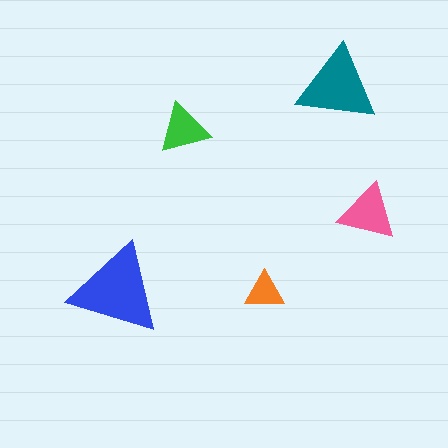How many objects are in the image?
There are 5 objects in the image.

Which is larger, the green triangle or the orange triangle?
The green one.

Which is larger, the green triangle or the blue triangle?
The blue one.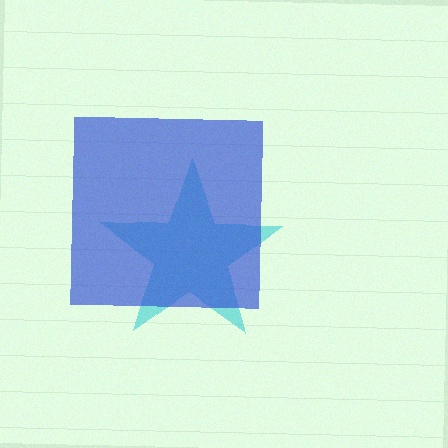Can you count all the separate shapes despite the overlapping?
Yes, there are 2 separate shapes.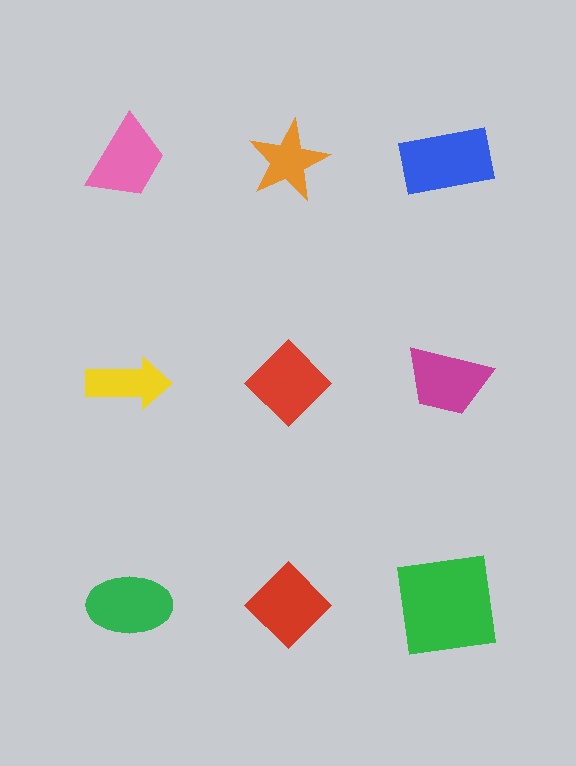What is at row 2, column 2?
A red diamond.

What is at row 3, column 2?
A red diamond.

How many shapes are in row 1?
3 shapes.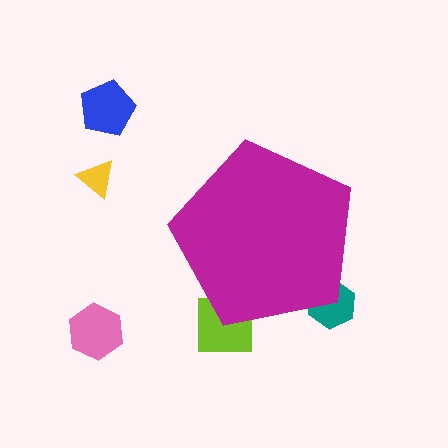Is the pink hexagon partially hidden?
No, the pink hexagon is fully visible.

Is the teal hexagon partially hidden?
Yes, the teal hexagon is partially hidden behind the magenta pentagon.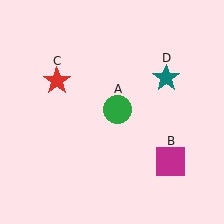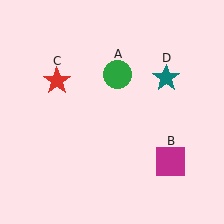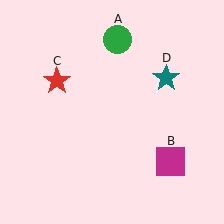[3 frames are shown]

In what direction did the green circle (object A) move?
The green circle (object A) moved up.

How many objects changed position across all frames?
1 object changed position: green circle (object A).